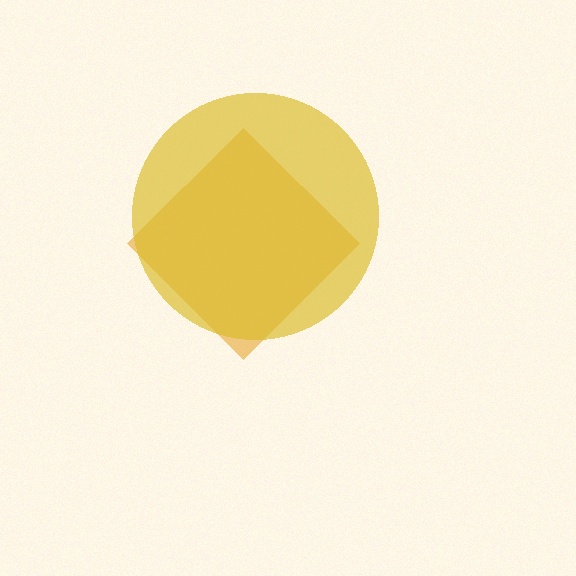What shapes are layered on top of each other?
The layered shapes are: an orange diamond, a yellow circle.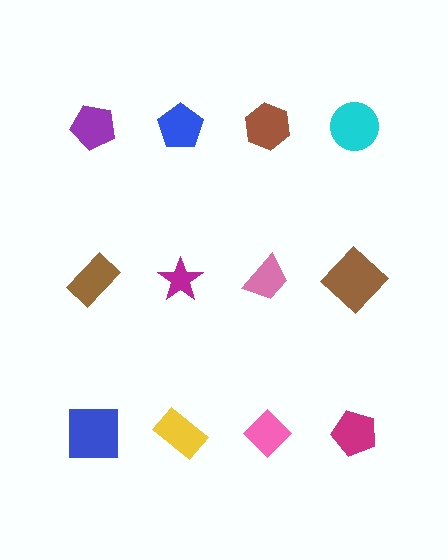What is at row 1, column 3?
A brown hexagon.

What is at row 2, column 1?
A brown rectangle.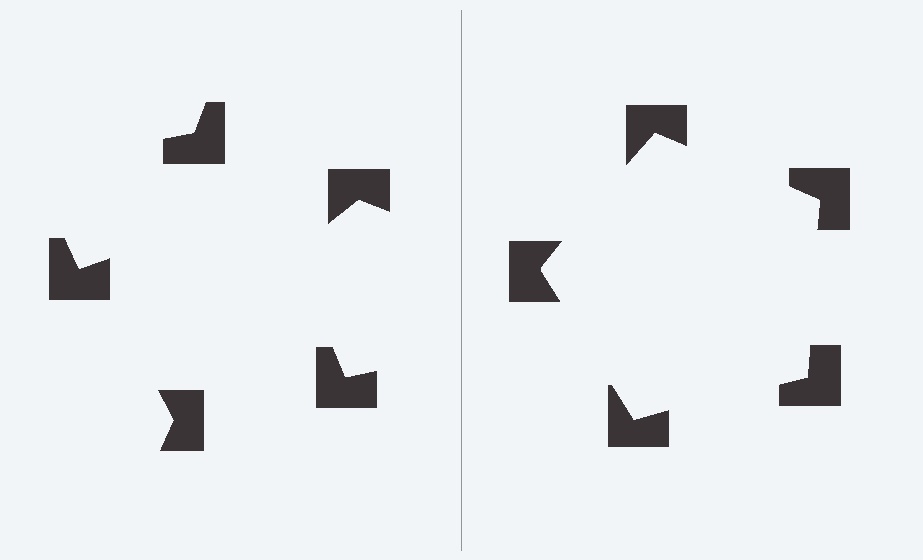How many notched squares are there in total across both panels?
10 — 5 on each side.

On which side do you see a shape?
An illusory pentagon appears on the right side. On the left side the wedge cuts are rotated, so no coherent shape forms.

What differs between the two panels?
The notched squares are positioned identically on both sides; only the wedge orientations differ. On the right they align to a pentagon; on the left they are misaligned.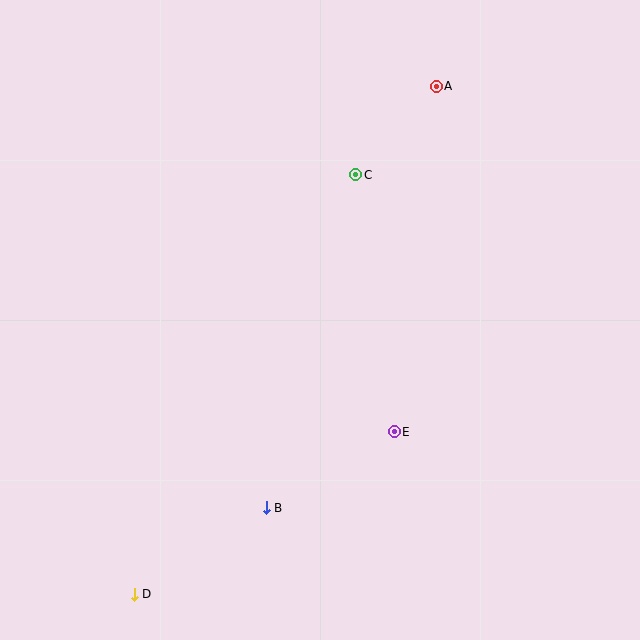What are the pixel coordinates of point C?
Point C is at (356, 175).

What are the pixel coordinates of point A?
Point A is at (436, 86).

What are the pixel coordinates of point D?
Point D is at (134, 594).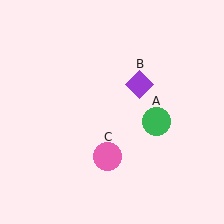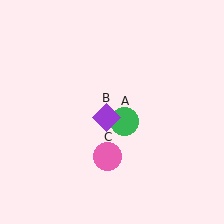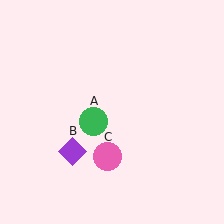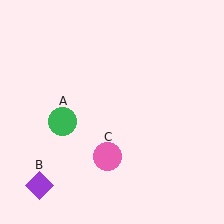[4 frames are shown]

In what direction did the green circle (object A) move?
The green circle (object A) moved left.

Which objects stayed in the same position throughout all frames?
Pink circle (object C) remained stationary.